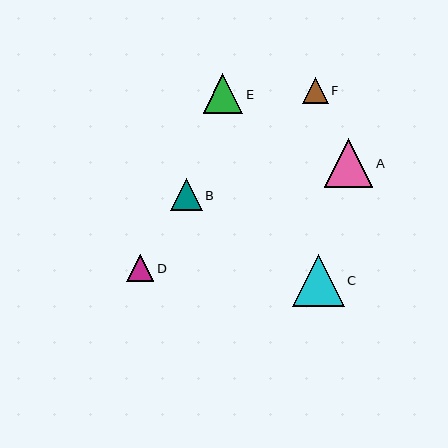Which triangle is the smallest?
Triangle F is the smallest with a size of approximately 26 pixels.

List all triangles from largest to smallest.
From largest to smallest: C, A, E, B, D, F.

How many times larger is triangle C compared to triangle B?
Triangle C is approximately 1.6 times the size of triangle B.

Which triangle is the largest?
Triangle C is the largest with a size of approximately 52 pixels.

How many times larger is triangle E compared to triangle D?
Triangle E is approximately 1.5 times the size of triangle D.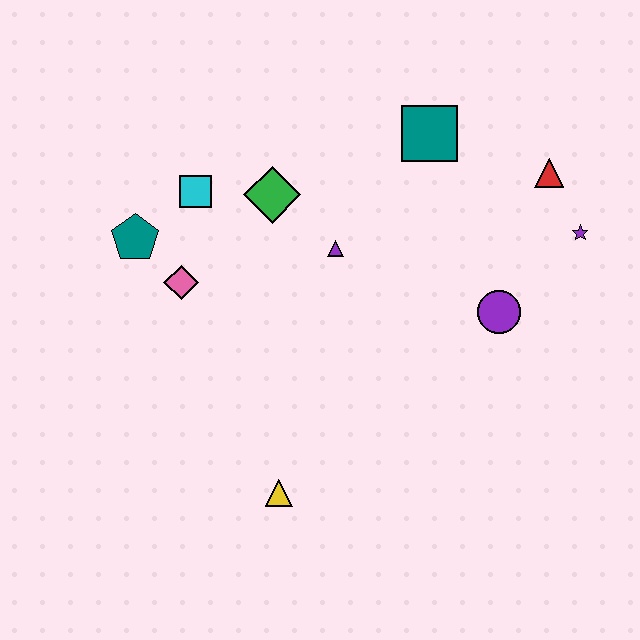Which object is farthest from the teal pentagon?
The purple star is farthest from the teal pentagon.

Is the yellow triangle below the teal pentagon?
Yes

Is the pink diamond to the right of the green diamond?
No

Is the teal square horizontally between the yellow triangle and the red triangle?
Yes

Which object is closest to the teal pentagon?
The pink diamond is closest to the teal pentagon.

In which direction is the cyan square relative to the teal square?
The cyan square is to the left of the teal square.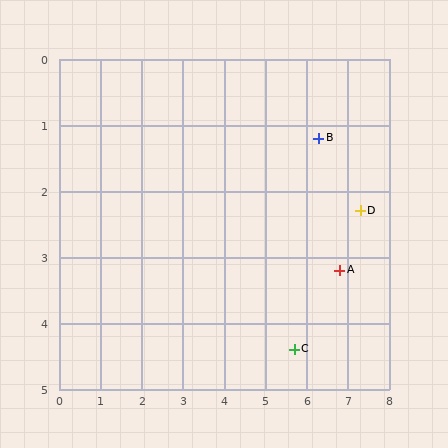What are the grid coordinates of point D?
Point D is at approximately (7.3, 2.3).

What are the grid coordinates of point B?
Point B is at approximately (6.3, 1.2).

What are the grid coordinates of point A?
Point A is at approximately (6.8, 3.2).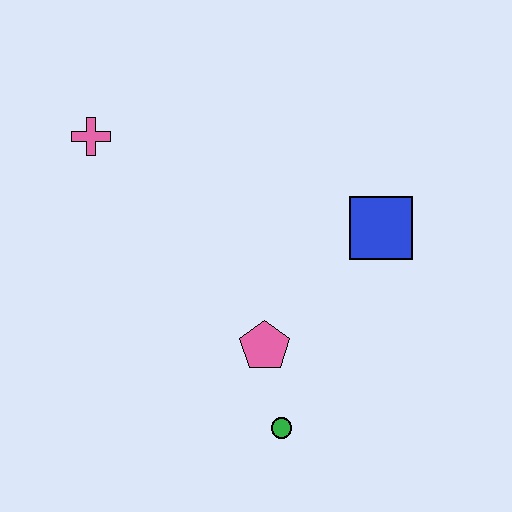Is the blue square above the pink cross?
No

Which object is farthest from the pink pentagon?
The pink cross is farthest from the pink pentagon.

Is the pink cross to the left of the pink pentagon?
Yes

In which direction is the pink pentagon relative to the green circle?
The pink pentagon is above the green circle.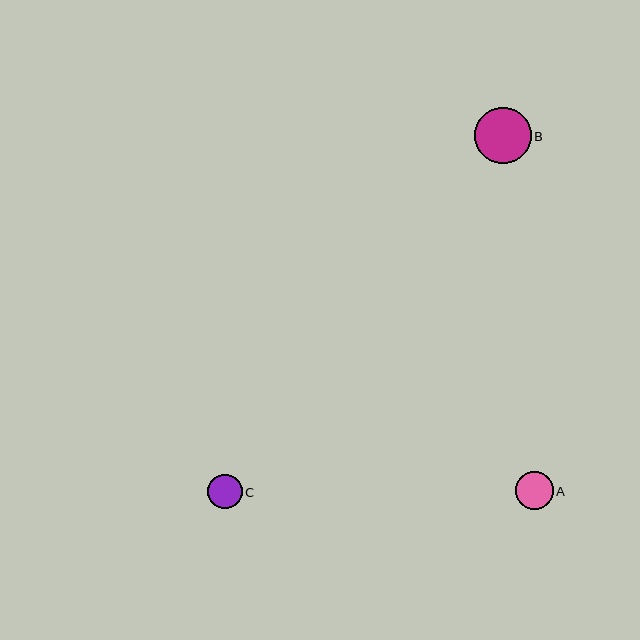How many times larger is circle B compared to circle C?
Circle B is approximately 1.6 times the size of circle C.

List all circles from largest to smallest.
From largest to smallest: B, A, C.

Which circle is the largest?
Circle B is the largest with a size of approximately 56 pixels.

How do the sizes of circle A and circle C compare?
Circle A and circle C are approximately the same size.